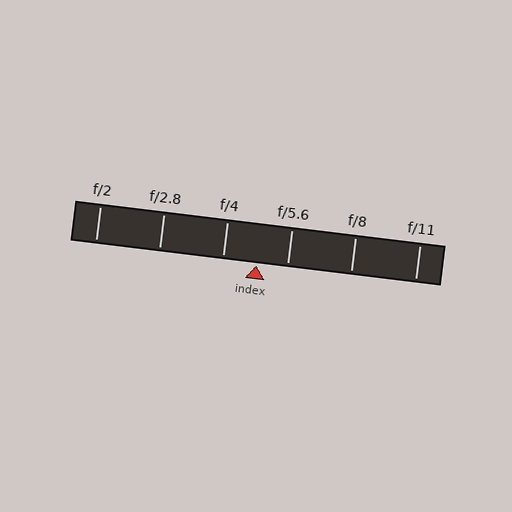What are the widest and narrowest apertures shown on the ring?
The widest aperture shown is f/2 and the narrowest is f/11.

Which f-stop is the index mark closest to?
The index mark is closest to f/5.6.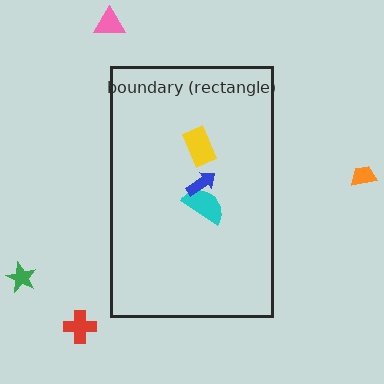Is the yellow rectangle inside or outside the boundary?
Inside.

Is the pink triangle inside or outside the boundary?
Outside.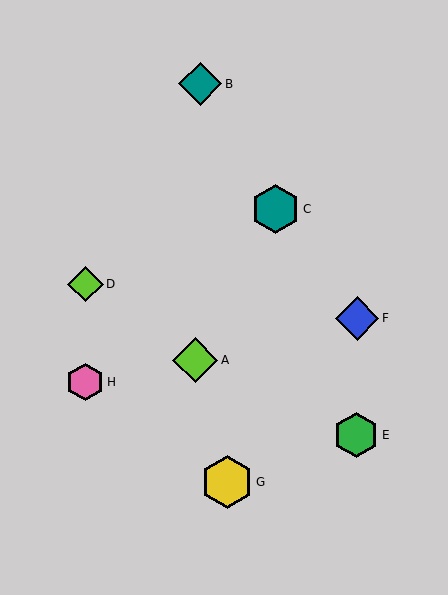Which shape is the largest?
The yellow hexagon (labeled G) is the largest.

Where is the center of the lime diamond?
The center of the lime diamond is at (195, 360).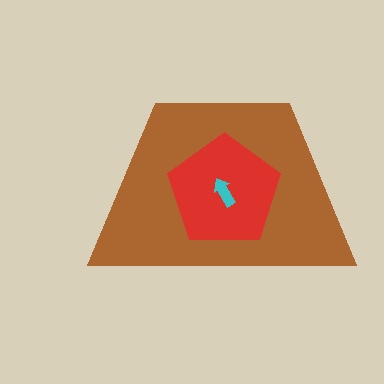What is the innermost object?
The cyan arrow.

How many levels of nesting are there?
3.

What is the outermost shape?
The brown trapezoid.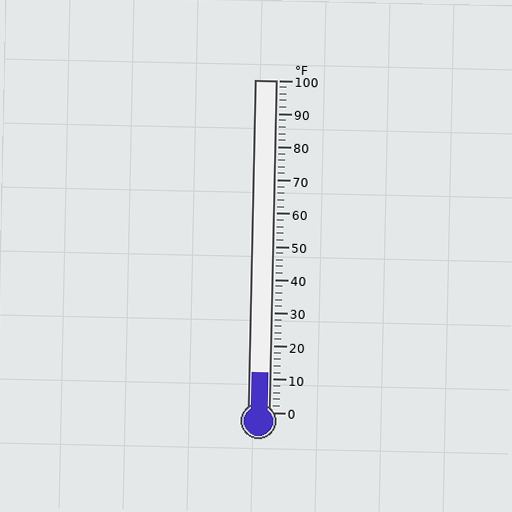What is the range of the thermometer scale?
The thermometer scale ranges from 0°F to 100°F.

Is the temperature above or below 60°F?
The temperature is below 60°F.